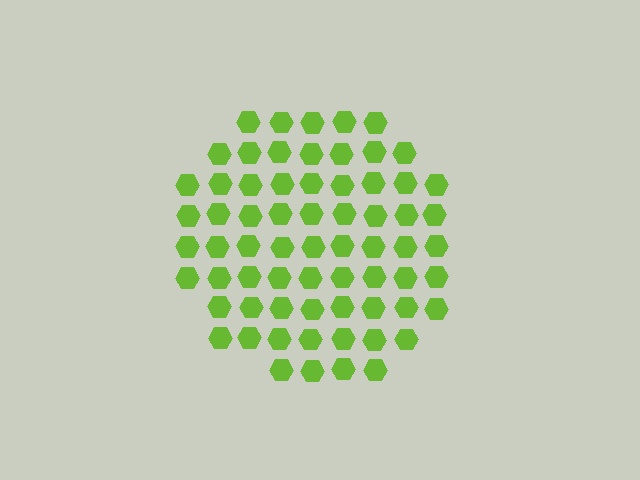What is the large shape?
The large shape is a circle.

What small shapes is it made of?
It is made of small hexagons.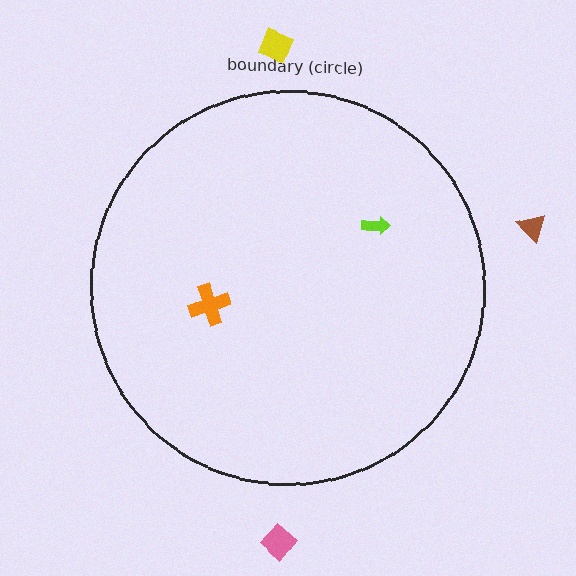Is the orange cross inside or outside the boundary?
Inside.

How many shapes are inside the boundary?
2 inside, 3 outside.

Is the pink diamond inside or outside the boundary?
Outside.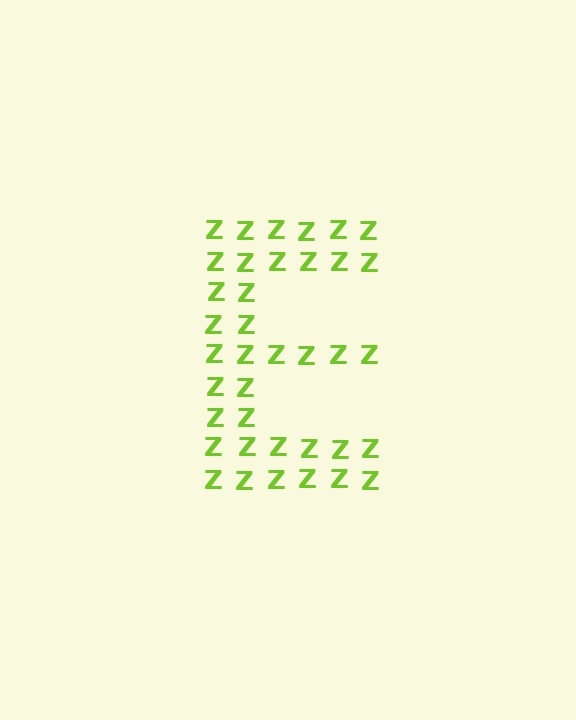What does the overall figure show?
The overall figure shows the letter E.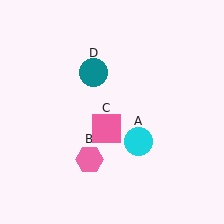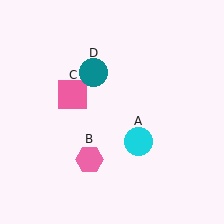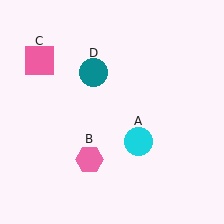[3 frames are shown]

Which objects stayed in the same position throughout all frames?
Cyan circle (object A) and pink hexagon (object B) and teal circle (object D) remained stationary.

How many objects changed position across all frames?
1 object changed position: pink square (object C).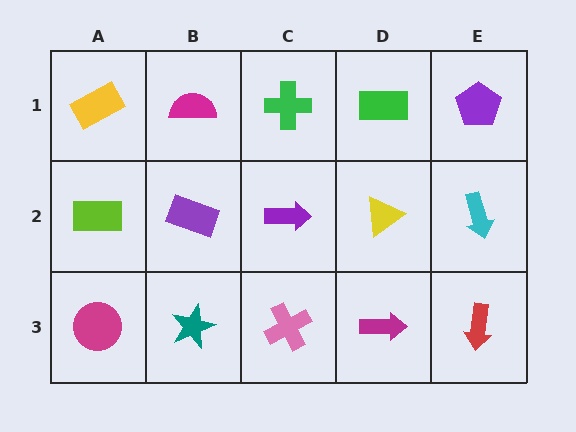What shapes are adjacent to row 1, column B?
A purple rectangle (row 2, column B), a yellow rectangle (row 1, column A), a green cross (row 1, column C).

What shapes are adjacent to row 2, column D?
A green rectangle (row 1, column D), a magenta arrow (row 3, column D), a purple arrow (row 2, column C), a cyan arrow (row 2, column E).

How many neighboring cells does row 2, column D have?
4.